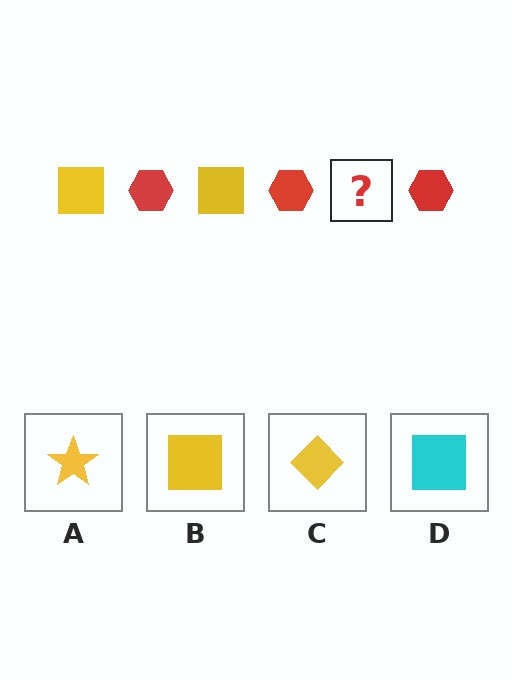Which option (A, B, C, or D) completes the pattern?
B.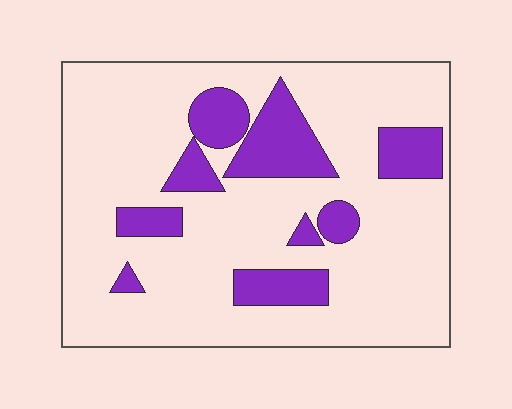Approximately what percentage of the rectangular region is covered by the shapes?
Approximately 20%.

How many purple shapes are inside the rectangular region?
9.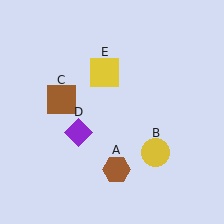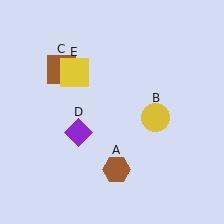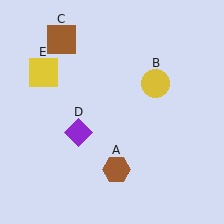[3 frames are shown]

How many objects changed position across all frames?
3 objects changed position: yellow circle (object B), brown square (object C), yellow square (object E).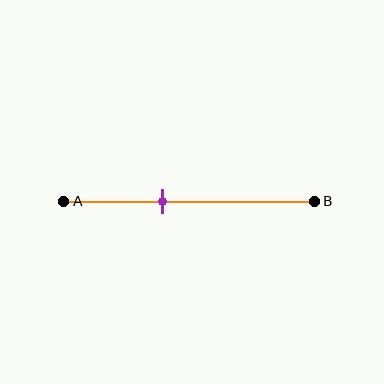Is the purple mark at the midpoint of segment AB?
No, the mark is at about 40% from A, not at the 50% midpoint.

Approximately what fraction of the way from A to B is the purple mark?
The purple mark is approximately 40% of the way from A to B.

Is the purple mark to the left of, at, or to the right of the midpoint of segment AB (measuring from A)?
The purple mark is to the left of the midpoint of segment AB.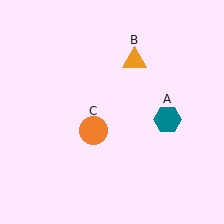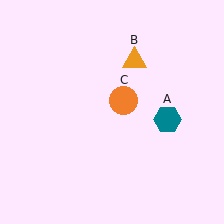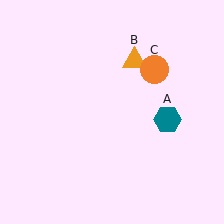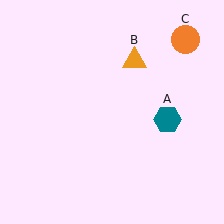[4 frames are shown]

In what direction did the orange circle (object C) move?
The orange circle (object C) moved up and to the right.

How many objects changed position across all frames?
1 object changed position: orange circle (object C).